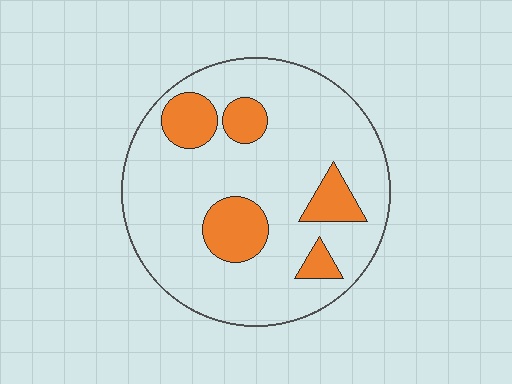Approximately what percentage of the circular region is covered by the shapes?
Approximately 20%.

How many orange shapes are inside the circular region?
5.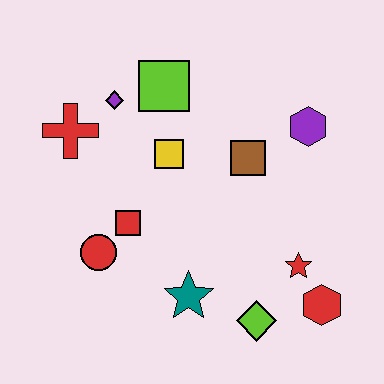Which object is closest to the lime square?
The purple diamond is closest to the lime square.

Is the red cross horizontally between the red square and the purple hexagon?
No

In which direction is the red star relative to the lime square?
The red star is below the lime square.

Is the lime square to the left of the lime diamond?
Yes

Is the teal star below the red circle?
Yes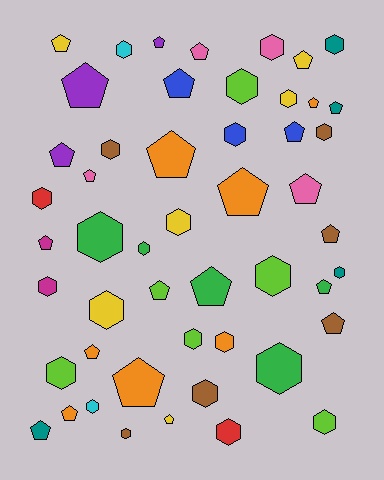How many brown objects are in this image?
There are 6 brown objects.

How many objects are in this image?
There are 50 objects.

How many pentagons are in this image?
There are 25 pentagons.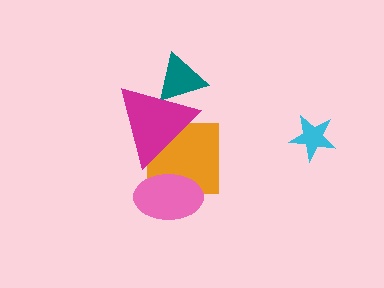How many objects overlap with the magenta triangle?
2 objects overlap with the magenta triangle.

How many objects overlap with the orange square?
2 objects overlap with the orange square.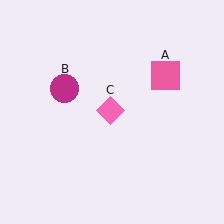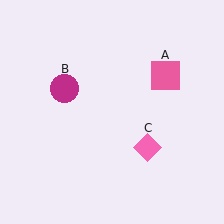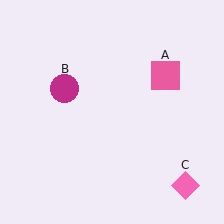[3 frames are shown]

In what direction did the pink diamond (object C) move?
The pink diamond (object C) moved down and to the right.